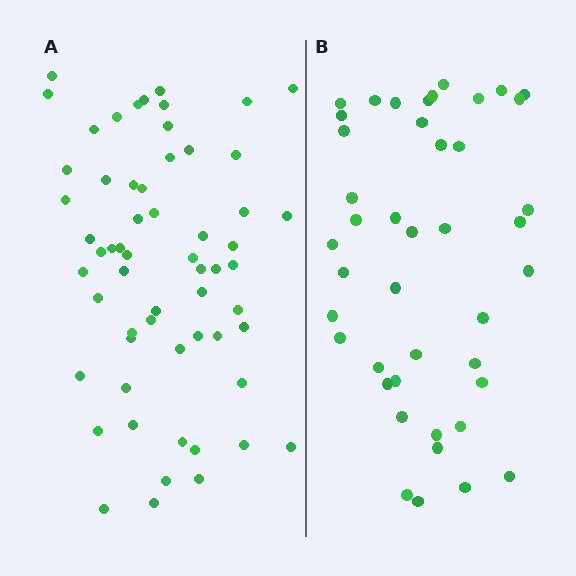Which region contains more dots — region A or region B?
Region A (the left region) has more dots.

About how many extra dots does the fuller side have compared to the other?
Region A has approximately 15 more dots than region B.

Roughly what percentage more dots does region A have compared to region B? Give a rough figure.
About 40% more.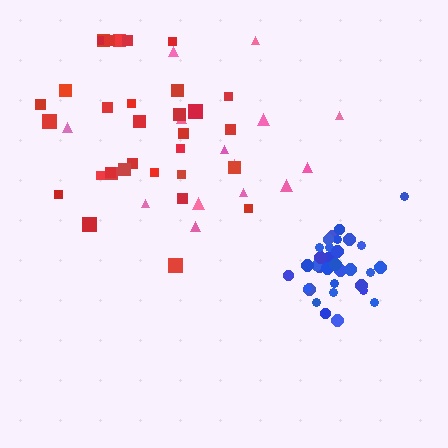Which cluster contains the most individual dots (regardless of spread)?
Blue (32).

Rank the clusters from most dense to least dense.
blue, red, pink.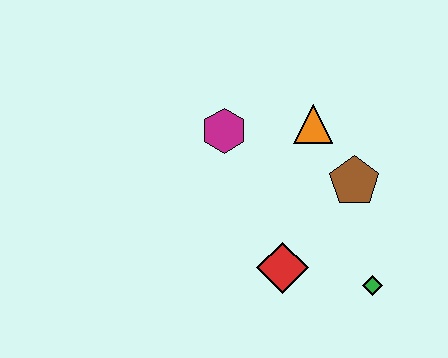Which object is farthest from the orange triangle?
The green diamond is farthest from the orange triangle.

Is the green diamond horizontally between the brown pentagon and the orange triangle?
No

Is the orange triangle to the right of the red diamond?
Yes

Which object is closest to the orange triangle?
The brown pentagon is closest to the orange triangle.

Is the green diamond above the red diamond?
No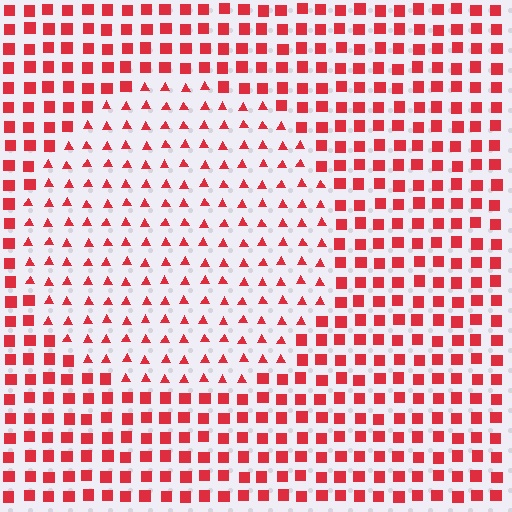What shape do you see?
I see a circle.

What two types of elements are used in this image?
The image uses triangles inside the circle region and squares outside it.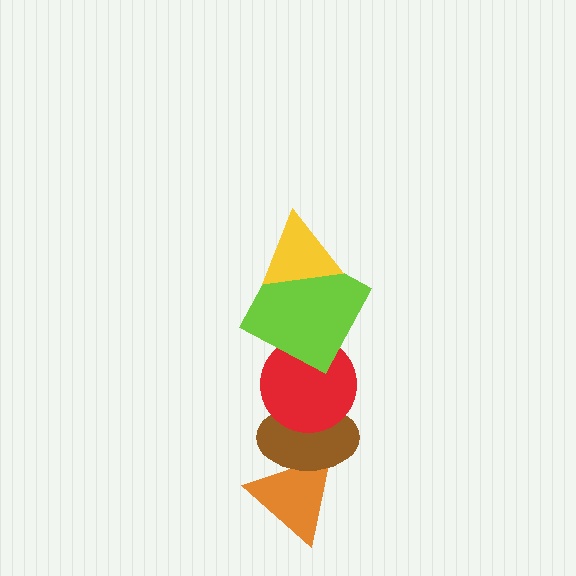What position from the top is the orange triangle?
The orange triangle is 5th from the top.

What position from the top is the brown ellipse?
The brown ellipse is 4th from the top.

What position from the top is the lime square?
The lime square is 2nd from the top.